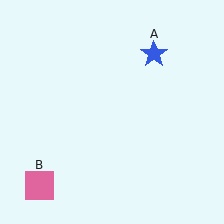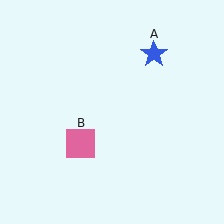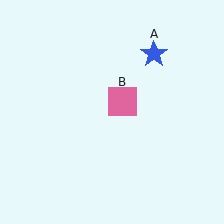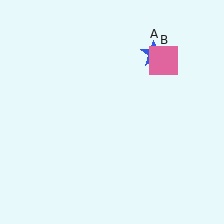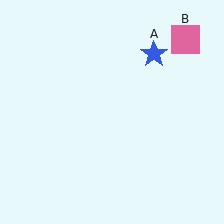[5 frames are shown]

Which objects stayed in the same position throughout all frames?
Blue star (object A) remained stationary.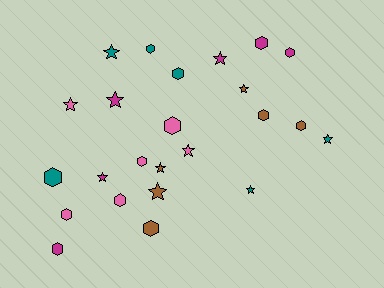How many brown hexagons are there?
There are 3 brown hexagons.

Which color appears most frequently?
Pink, with 6 objects.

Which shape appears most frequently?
Hexagon, with 13 objects.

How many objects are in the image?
There are 24 objects.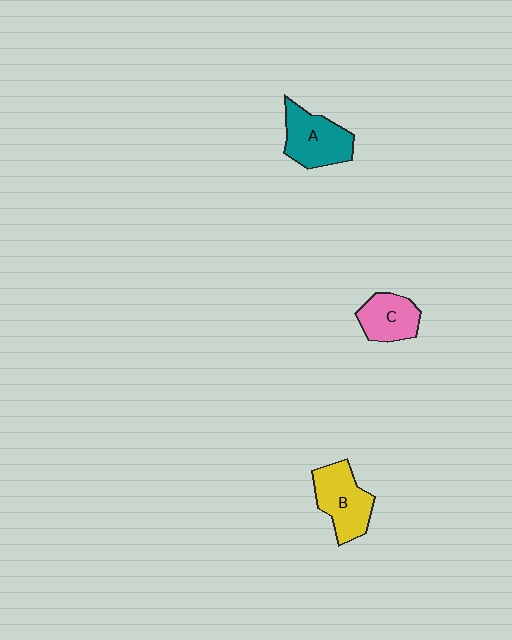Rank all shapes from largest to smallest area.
From largest to smallest: B (yellow), A (teal), C (pink).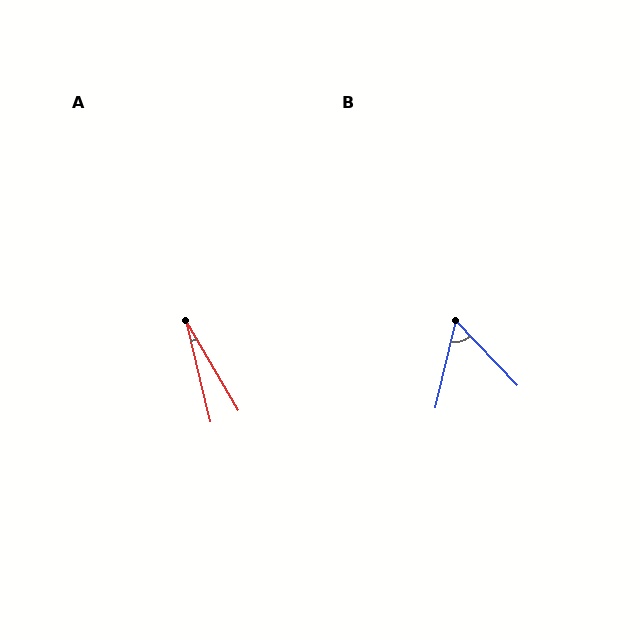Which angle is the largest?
B, at approximately 57 degrees.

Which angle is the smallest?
A, at approximately 17 degrees.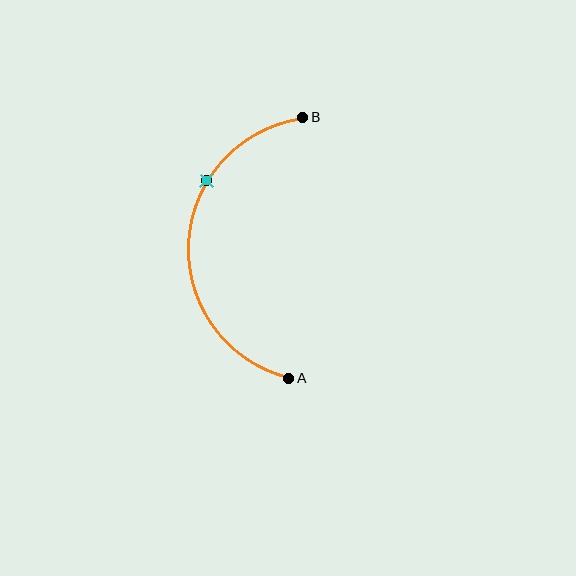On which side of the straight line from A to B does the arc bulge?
The arc bulges to the left of the straight line connecting A and B.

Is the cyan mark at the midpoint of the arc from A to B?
No. The cyan mark lies on the arc but is closer to endpoint B. The arc midpoint would be at the point on the curve equidistant along the arc from both A and B.